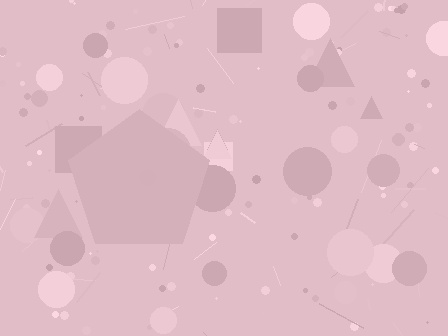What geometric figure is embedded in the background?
A pentagon is embedded in the background.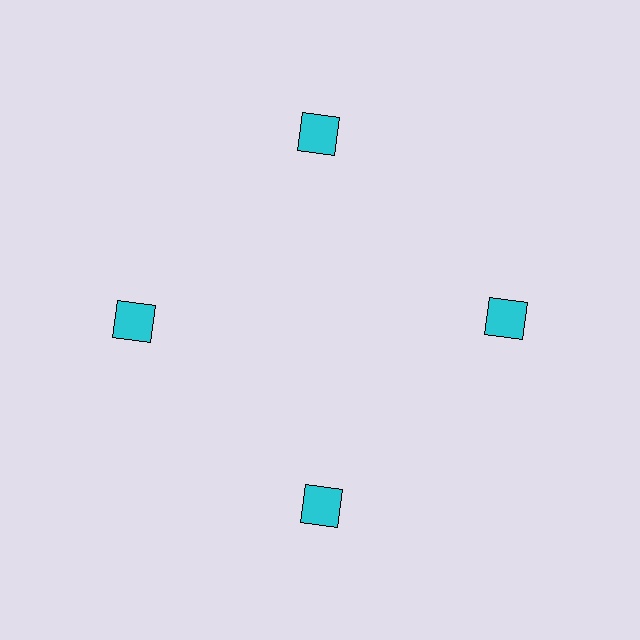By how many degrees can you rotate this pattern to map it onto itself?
The pattern maps onto itself every 90 degrees of rotation.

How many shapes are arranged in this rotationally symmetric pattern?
There are 4 shapes, arranged in 4 groups of 1.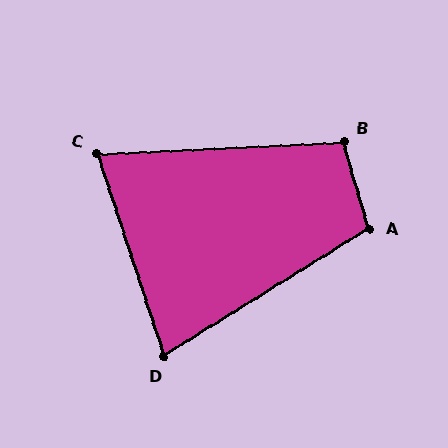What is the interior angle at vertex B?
Approximately 104 degrees (obtuse).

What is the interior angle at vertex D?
Approximately 76 degrees (acute).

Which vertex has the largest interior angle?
A, at approximately 106 degrees.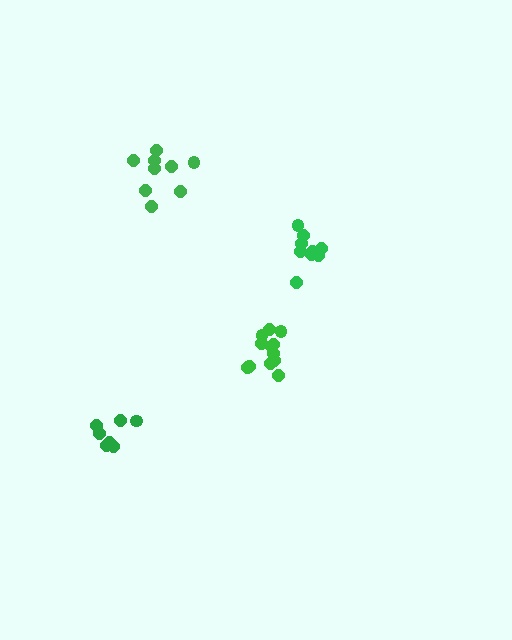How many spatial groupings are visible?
There are 4 spatial groupings.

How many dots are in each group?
Group 1: 12 dots, Group 2: 9 dots, Group 3: 9 dots, Group 4: 7 dots (37 total).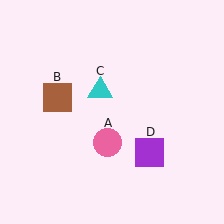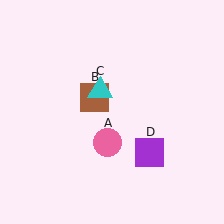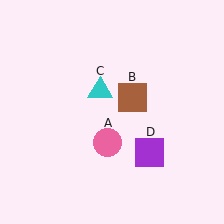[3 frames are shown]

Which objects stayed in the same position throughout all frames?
Pink circle (object A) and cyan triangle (object C) and purple square (object D) remained stationary.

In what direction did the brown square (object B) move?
The brown square (object B) moved right.